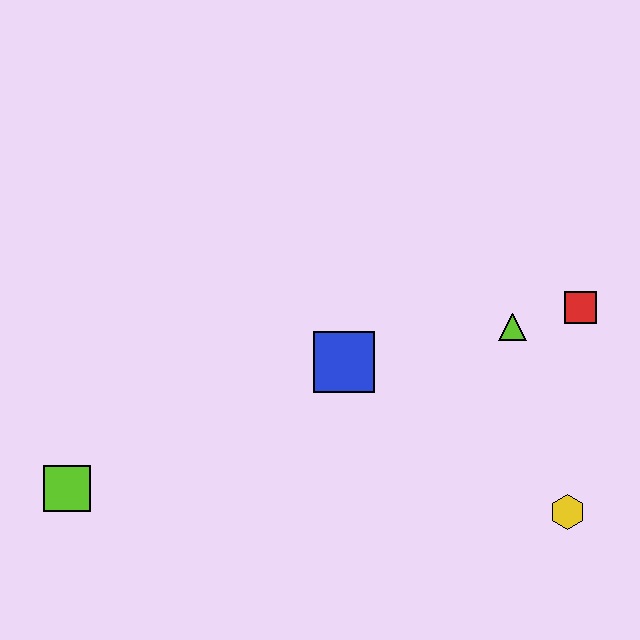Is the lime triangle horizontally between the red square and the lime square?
Yes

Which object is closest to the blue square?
The lime triangle is closest to the blue square.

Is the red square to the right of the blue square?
Yes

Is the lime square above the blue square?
No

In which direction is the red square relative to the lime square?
The red square is to the right of the lime square.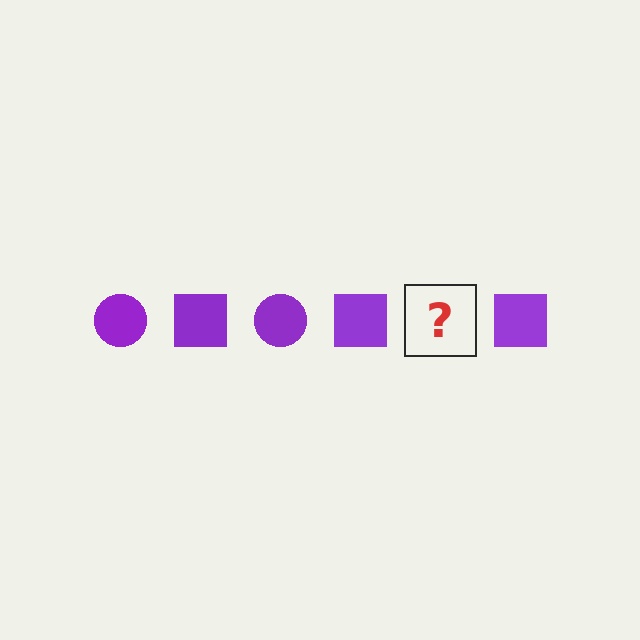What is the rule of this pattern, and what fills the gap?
The rule is that the pattern cycles through circle, square shapes in purple. The gap should be filled with a purple circle.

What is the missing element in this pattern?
The missing element is a purple circle.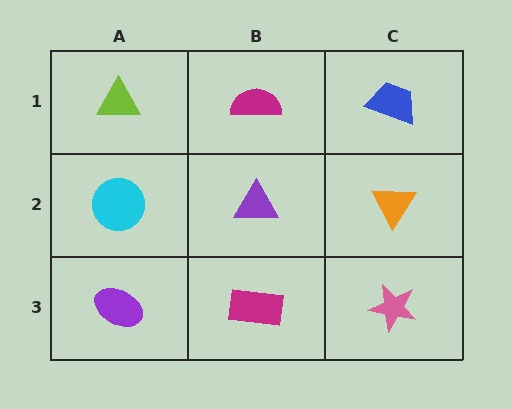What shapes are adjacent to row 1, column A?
A cyan circle (row 2, column A), a magenta semicircle (row 1, column B).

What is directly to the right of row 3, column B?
A pink star.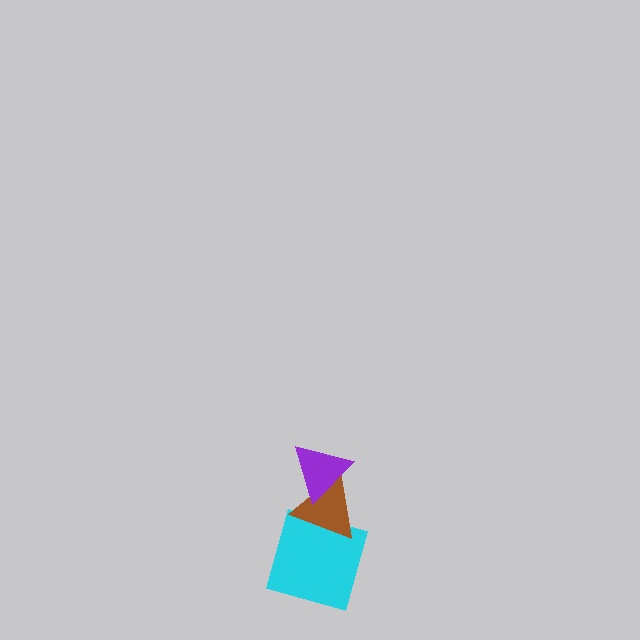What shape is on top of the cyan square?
The brown triangle is on top of the cyan square.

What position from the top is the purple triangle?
The purple triangle is 1st from the top.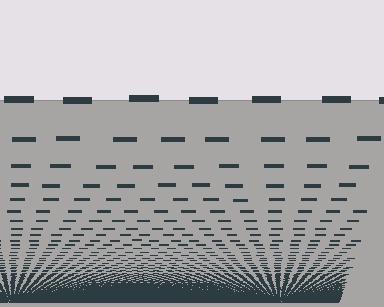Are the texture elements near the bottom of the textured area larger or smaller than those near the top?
Smaller. The gradient is inverted — elements near the bottom are smaller and denser.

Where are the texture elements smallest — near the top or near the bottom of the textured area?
Near the bottom.